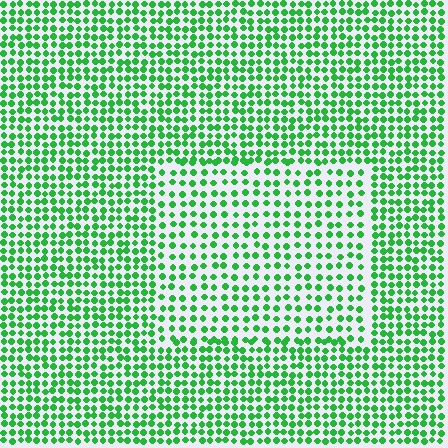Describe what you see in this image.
The image contains small green elements arranged at two different densities. A rectangle-shaped region is visible where the elements are less densely packed than the surrounding area.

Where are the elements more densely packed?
The elements are more densely packed outside the rectangle boundary.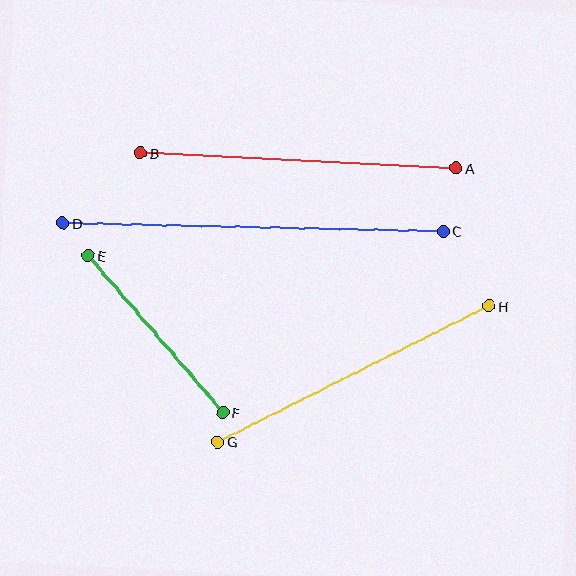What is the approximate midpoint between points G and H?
The midpoint is at approximately (353, 374) pixels.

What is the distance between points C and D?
The distance is approximately 381 pixels.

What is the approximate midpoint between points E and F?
The midpoint is at approximately (155, 334) pixels.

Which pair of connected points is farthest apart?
Points C and D are farthest apart.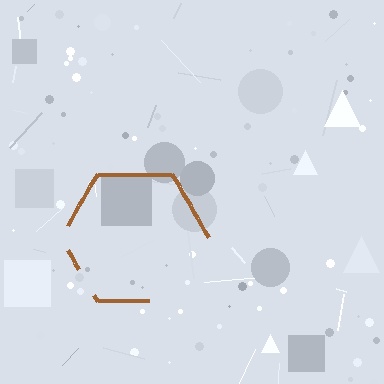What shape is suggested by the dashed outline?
The dashed outline suggests a hexagon.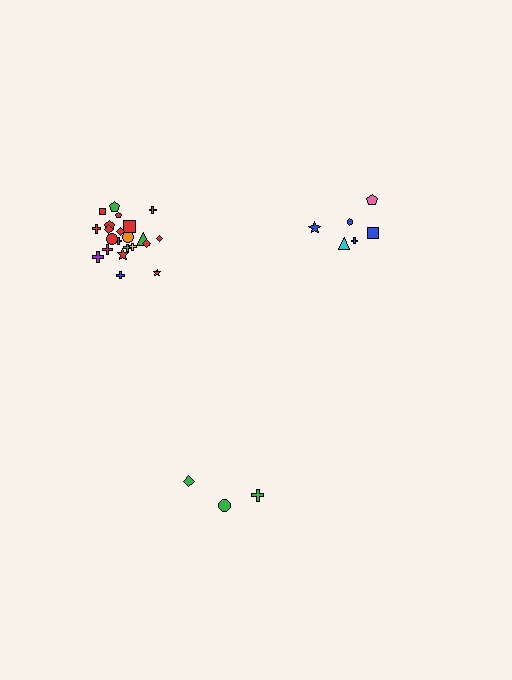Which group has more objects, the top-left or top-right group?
The top-left group.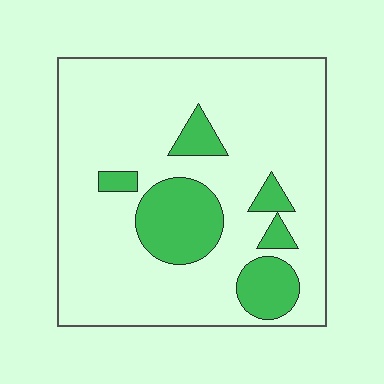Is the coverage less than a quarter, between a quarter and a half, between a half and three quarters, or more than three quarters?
Less than a quarter.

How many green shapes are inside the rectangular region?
6.